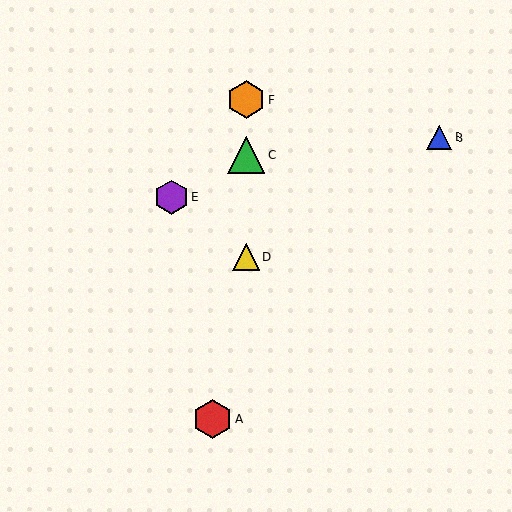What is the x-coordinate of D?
Object D is at x≈246.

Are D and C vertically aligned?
Yes, both are at x≈246.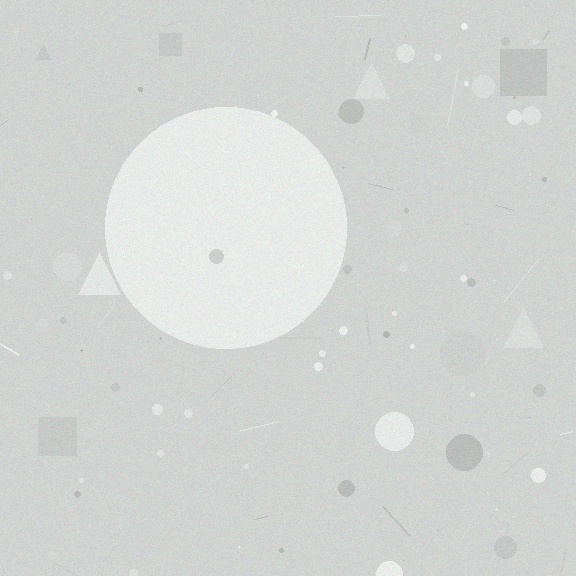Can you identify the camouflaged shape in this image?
The camouflaged shape is a circle.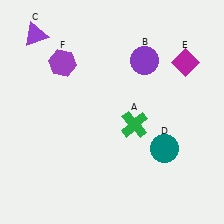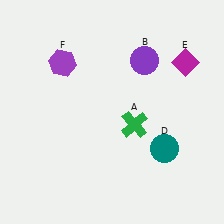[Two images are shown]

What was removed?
The purple triangle (C) was removed in Image 2.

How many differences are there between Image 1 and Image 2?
There is 1 difference between the two images.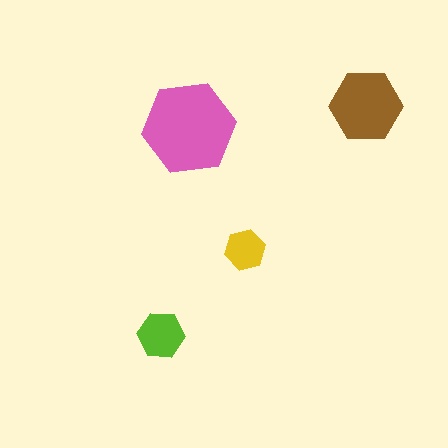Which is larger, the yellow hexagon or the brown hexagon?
The brown one.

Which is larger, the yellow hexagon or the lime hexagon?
The lime one.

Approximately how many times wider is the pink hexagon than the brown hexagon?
About 1.5 times wider.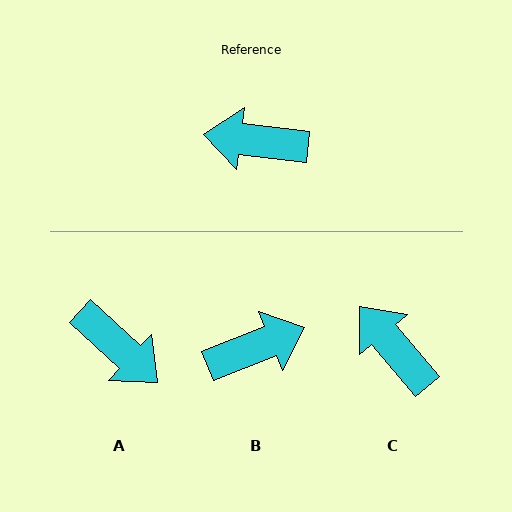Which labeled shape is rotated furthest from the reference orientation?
B, about 151 degrees away.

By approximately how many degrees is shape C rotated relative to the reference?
Approximately 43 degrees clockwise.